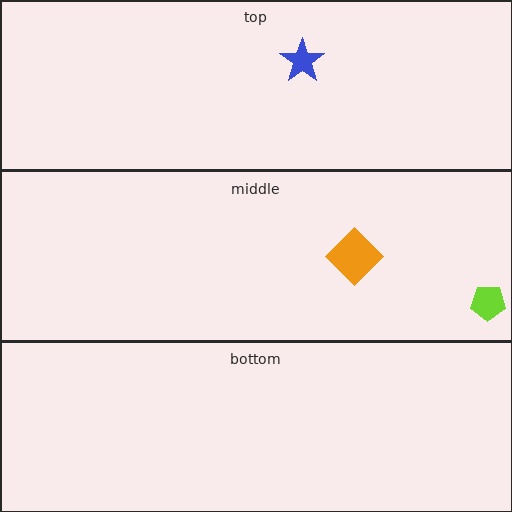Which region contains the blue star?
The top region.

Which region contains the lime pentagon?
The middle region.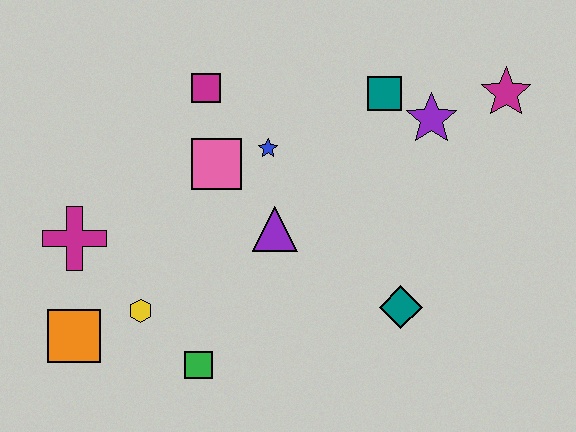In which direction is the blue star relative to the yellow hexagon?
The blue star is above the yellow hexagon.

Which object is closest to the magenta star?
The purple star is closest to the magenta star.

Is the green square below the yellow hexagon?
Yes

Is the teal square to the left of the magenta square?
No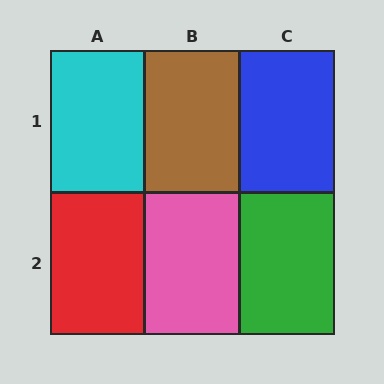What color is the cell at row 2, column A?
Red.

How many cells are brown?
1 cell is brown.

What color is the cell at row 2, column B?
Pink.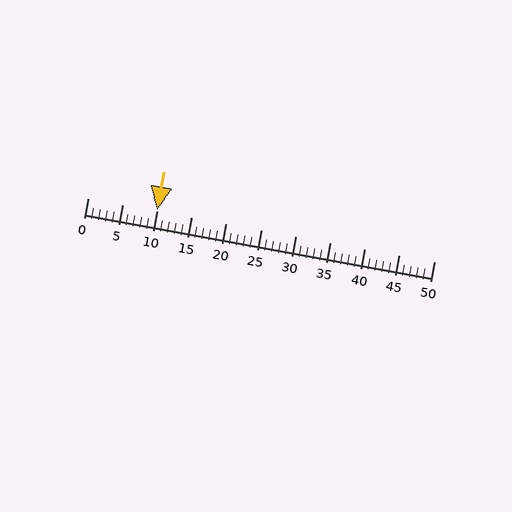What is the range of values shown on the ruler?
The ruler shows values from 0 to 50.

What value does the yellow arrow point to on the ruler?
The yellow arrow points to approximately 10.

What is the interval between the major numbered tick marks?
The major tick marks are spaced 5 units apart.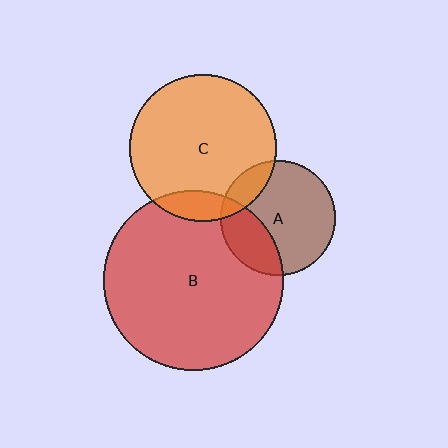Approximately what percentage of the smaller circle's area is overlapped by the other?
Approximately 10%.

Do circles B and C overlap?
Yes.